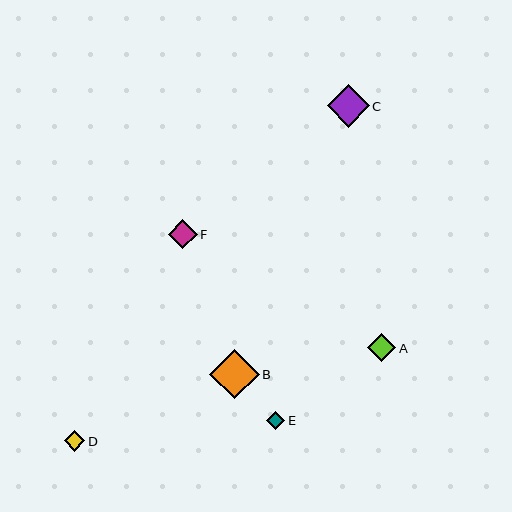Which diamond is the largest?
Diamond B is the largest with a size of approximately 49 pixels.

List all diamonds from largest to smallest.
From largest to smallest: B, C, F, A, D, E.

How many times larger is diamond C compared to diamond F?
Diamond C is approximately 1.4 times the size of diamond F.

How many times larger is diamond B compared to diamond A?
Diamond B is approximately 1.8 times the size of diamond A.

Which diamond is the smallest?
Diamond E is the smallest with a size of approximately 18 pixels.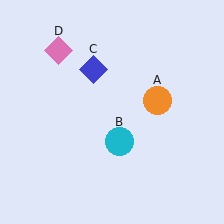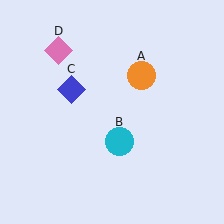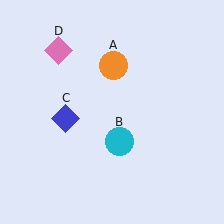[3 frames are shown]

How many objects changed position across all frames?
2 objects changed position: orange circle (object A), blue diamond (object C).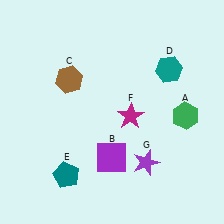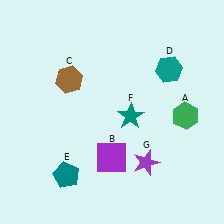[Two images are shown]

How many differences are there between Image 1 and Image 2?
There is 1 difference between the two images.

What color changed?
The star (F) changed from magenta in Image 1 to teal in Image 2.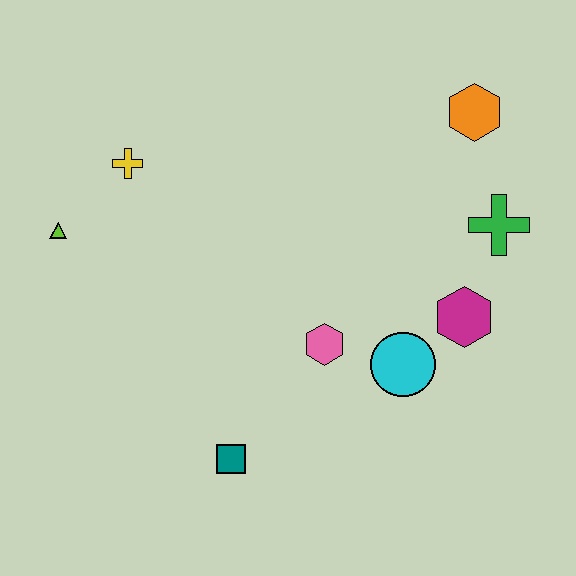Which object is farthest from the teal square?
The orange hexagon is farthest from the teal square.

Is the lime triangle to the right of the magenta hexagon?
No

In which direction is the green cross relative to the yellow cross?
The green cross is to the right of the yellow cross.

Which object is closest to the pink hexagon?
The cyan circle is closest to the pink hexagon.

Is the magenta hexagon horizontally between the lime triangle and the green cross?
Yes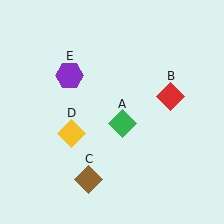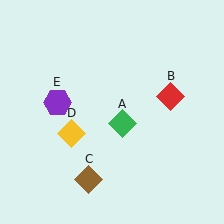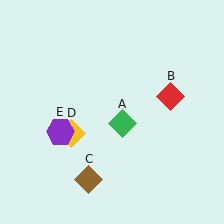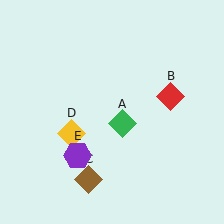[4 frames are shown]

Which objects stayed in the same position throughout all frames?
Green diamond (object A) and red diamond (object B) and brown diamond (object C) and yellow diamond (object D) remained stationary.